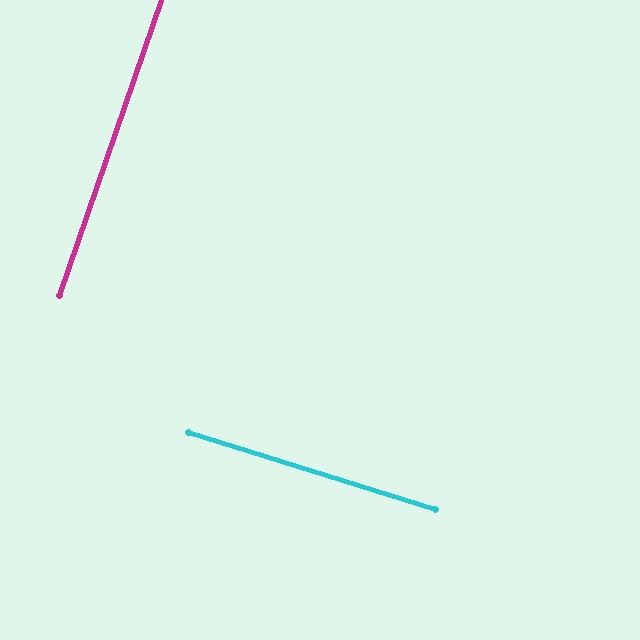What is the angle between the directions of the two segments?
Approximately 88 degrees.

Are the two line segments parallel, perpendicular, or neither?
Perpendicular — they meet at approximately 88°.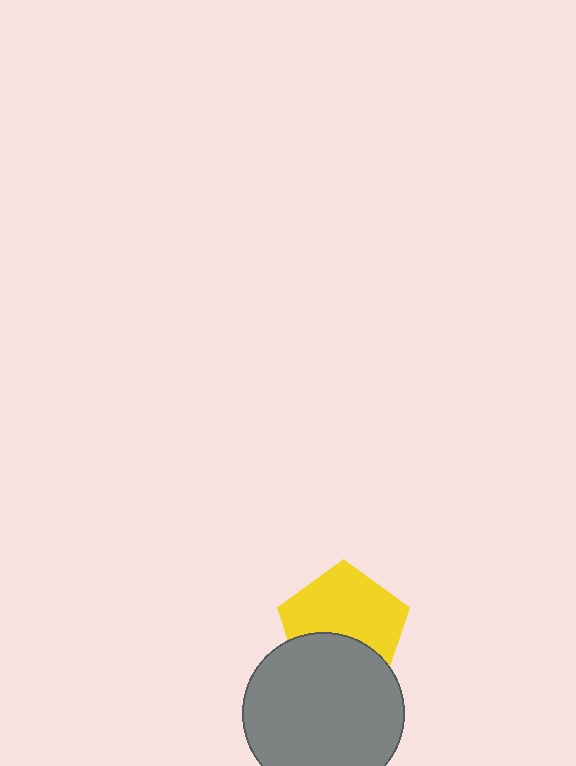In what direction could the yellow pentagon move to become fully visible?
The yellow pentagon could move up. That would shift it out from behind the gray circle entirely.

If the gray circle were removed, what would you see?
You would see the complete yellow pentagon.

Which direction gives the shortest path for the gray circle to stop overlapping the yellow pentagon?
Moving down gives the shortest separation.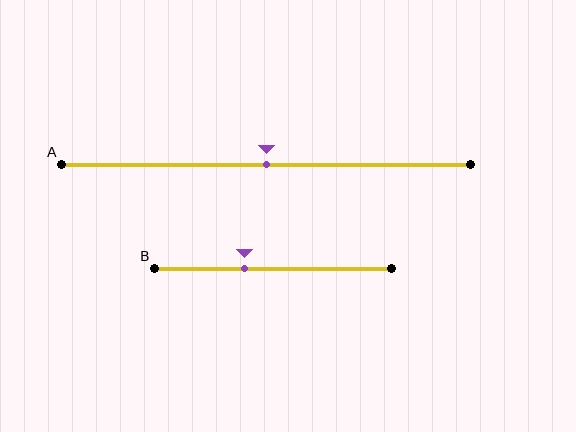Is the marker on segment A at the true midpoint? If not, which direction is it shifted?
Yes, the marker on segment A is at the true midpoint.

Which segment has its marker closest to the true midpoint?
Segment A has its marker closest to the true midpoint.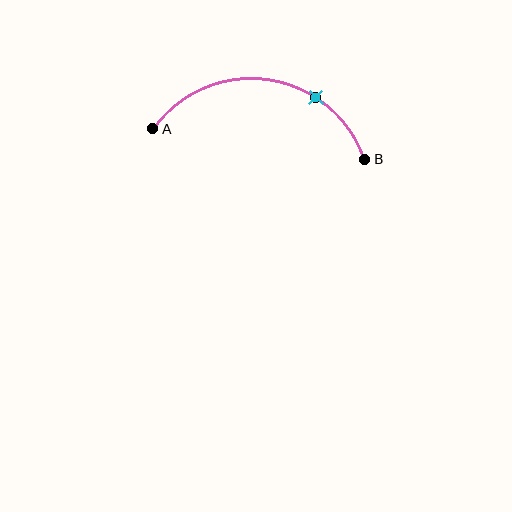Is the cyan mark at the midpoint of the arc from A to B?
No. The cyan mark lies on the arc but is closer to endpoint B. The arc midpoint would be at the point on the curve equidistant along the arc from both A and B.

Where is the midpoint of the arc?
The arc midpoint is the point on the curve farthest from the straight line joining A and B. It sits above that line.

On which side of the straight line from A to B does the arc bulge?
The arc bulges above the straight line connecting A and B.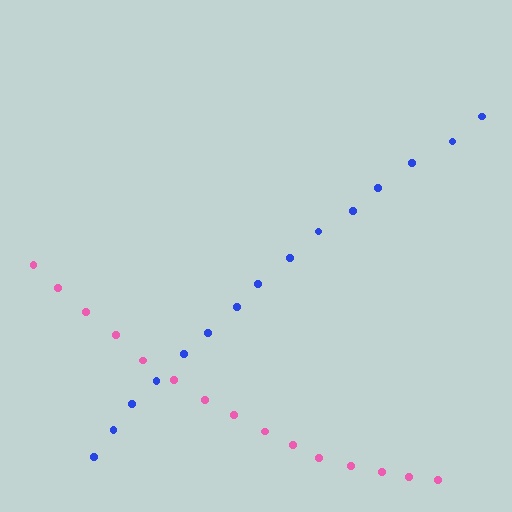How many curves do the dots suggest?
There are 2 distinct paths.